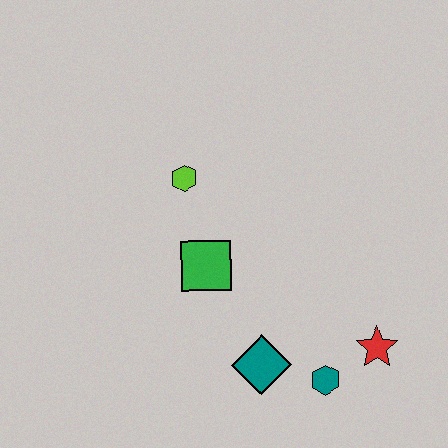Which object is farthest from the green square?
The red star is farthest from the green square.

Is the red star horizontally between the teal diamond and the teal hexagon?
No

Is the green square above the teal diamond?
Yes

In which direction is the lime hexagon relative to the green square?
The lime hexagon is above the green square.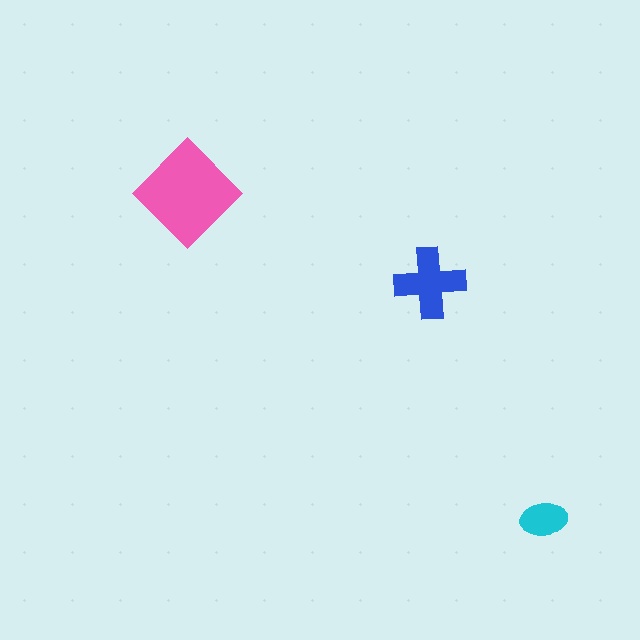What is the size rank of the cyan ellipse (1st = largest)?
3rd.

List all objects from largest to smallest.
The pink diamond, the blue cross, the cyan ellipse.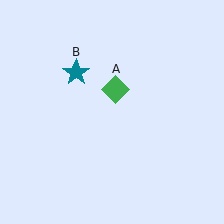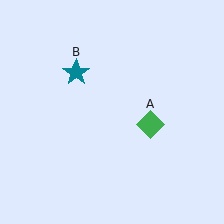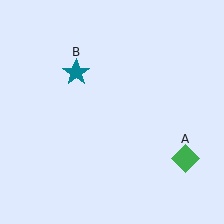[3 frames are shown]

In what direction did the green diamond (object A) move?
The green diamond (object A) moved down and to the right.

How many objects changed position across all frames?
1 object changed position: green diamond (object A).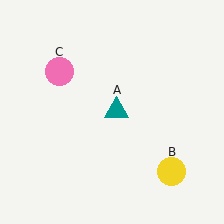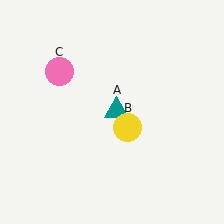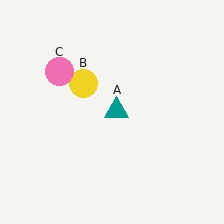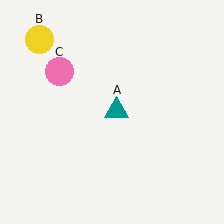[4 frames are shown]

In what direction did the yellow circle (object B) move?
The yellow circle (object B) moved up and to the left.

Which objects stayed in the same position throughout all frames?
Teal triangle (object A) and pink circle (object C) remained stationary.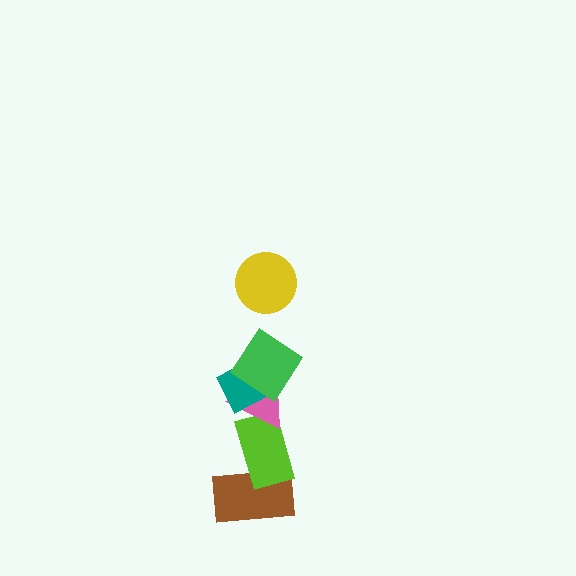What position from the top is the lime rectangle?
The lime rectangle is 5th from the top.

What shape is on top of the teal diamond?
The green diamond is on top of the teal diamond.